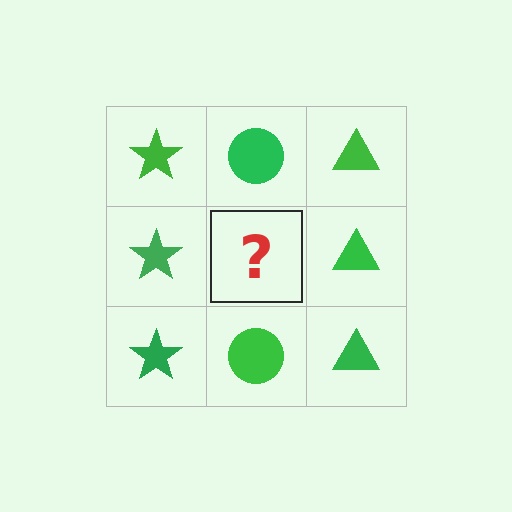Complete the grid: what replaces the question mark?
The question mark should be replaced with a green circle.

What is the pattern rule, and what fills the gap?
The rule is that each column has a consistent shape. The gap should be filled with a green circle.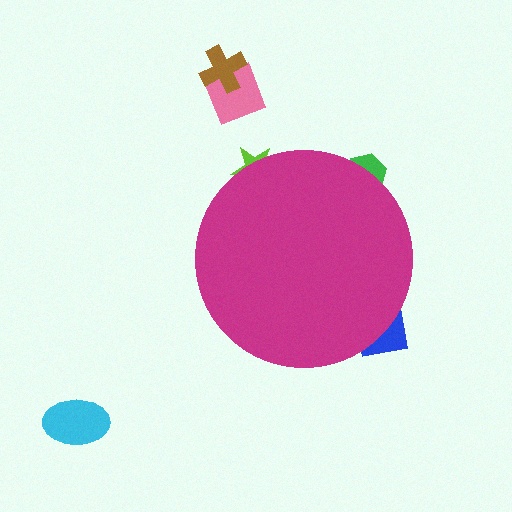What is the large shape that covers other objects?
A magenta circle.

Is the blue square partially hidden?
Yes, the blue square is partially hidden behind the magenta circle.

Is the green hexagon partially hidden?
Yes, the green hexagon is partially hidden behind the magenta circle.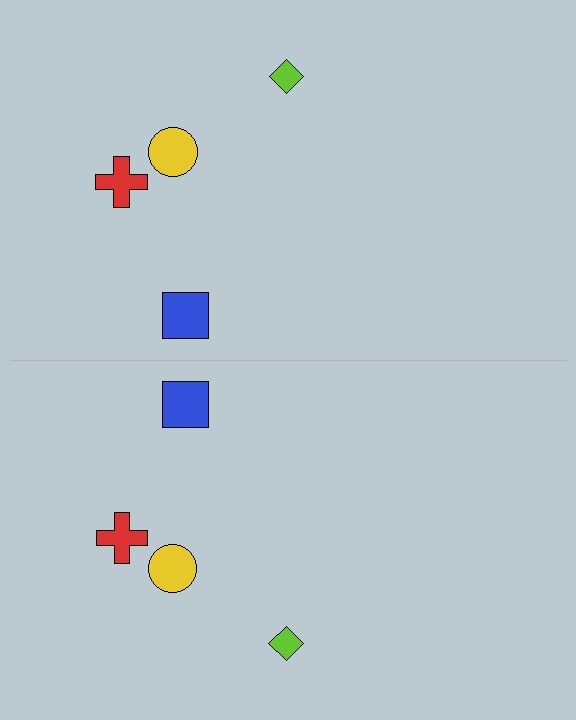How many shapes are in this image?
There are 8 shapes in this image.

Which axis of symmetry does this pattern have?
The pattern has a horizontal axis of symmetry running through the center of the image.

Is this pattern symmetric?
Yes, this pattern has bilateral (reflection) symmetry.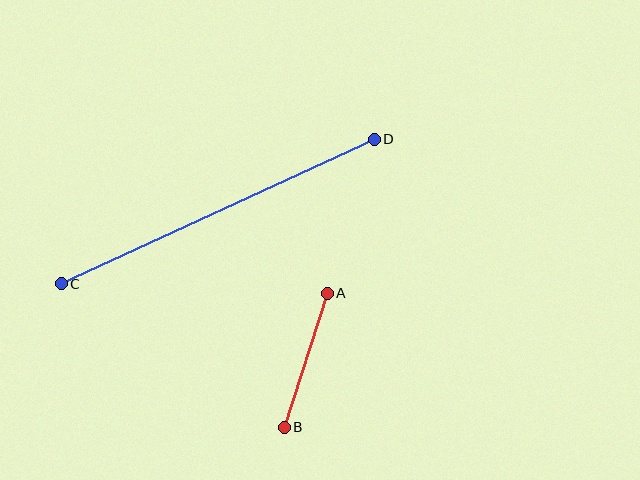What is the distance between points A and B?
The distance is approximately 141 pixels.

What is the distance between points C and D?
The distance is approximately 345 pixels.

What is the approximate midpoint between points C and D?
The midpoint is at approximately (218, 212) pixels.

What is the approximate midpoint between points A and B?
The midpoint is at approximately (306, 360) pixels.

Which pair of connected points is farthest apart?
Points C and D are farthest apart.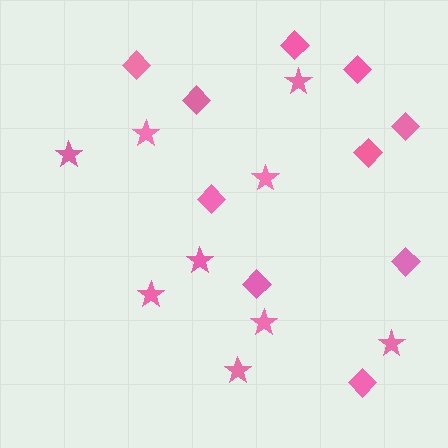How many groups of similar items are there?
There are 2 groups: one group of stars (9) and one group of diamonds (10).